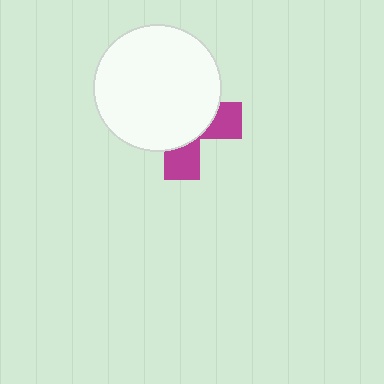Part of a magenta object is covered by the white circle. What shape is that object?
It is a cross.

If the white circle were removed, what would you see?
You would see the complete magenta cross.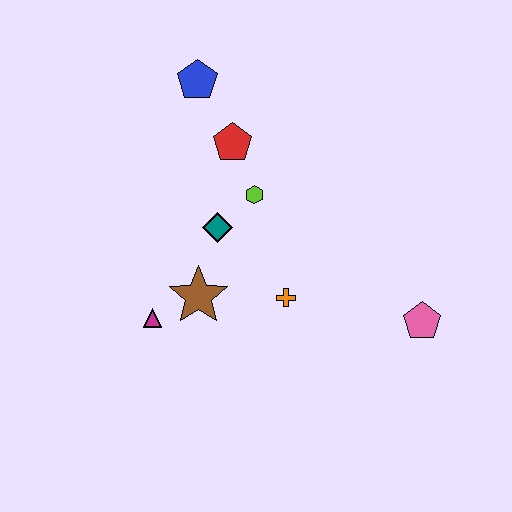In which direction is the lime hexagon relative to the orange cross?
The lime hexagon is above the orange cross.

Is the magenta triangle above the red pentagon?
No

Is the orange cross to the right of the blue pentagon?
Yes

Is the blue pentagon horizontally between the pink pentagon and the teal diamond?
No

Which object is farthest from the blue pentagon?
The pink pentagon is farthest from the blue pentagon.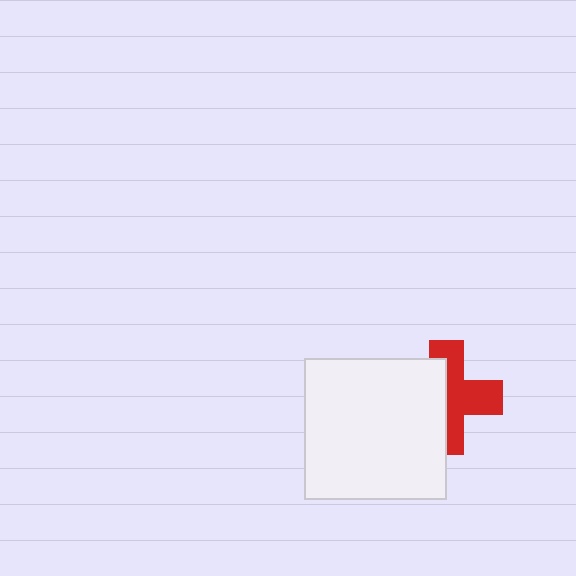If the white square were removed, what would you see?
You would see the complete red cross.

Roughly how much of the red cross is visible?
About half of it is visible (roughly 53%).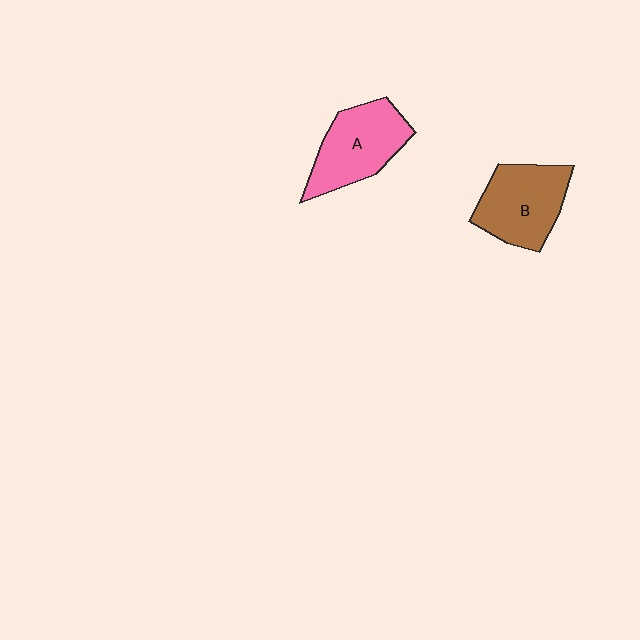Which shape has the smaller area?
Shape B (brown).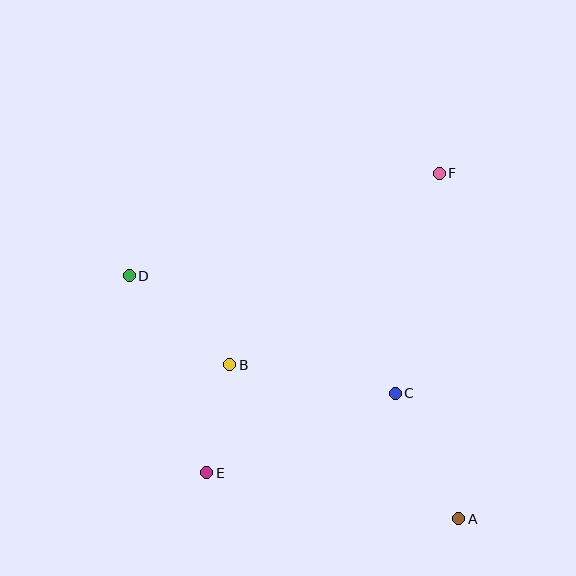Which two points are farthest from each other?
Points A and D are farthest from each other.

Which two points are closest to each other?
Points B and E are closest to each other.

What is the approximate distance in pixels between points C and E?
The distance between C and E is approximately 205 pixels.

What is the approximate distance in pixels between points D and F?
The distance between D and F is approximately 326 pixels.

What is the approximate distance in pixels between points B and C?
The distance between B and C is approximately 168 pixels.